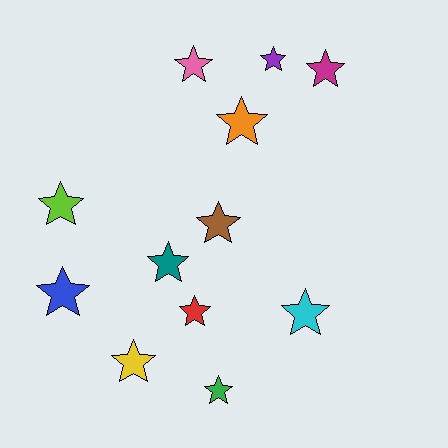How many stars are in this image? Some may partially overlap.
There are 12 stars.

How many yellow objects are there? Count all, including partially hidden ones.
There is 1 yellow object.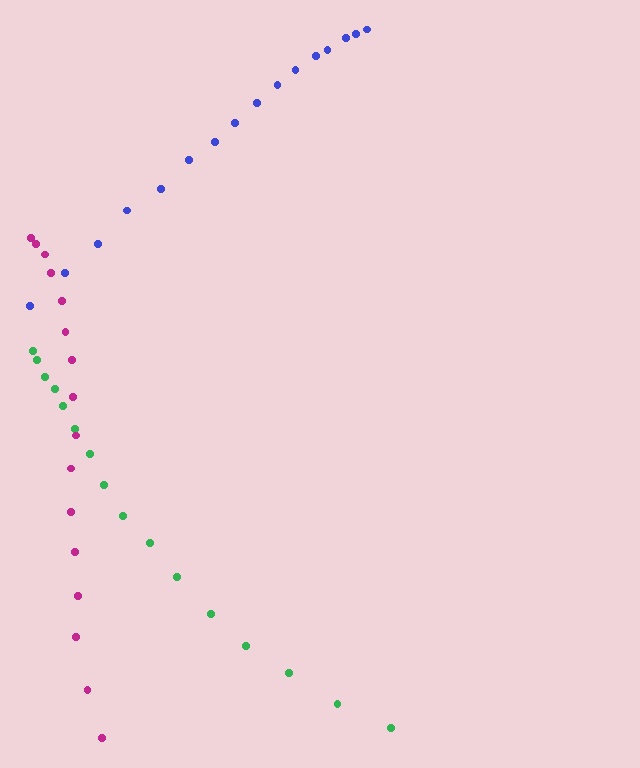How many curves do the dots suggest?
There are 3 distinct paths.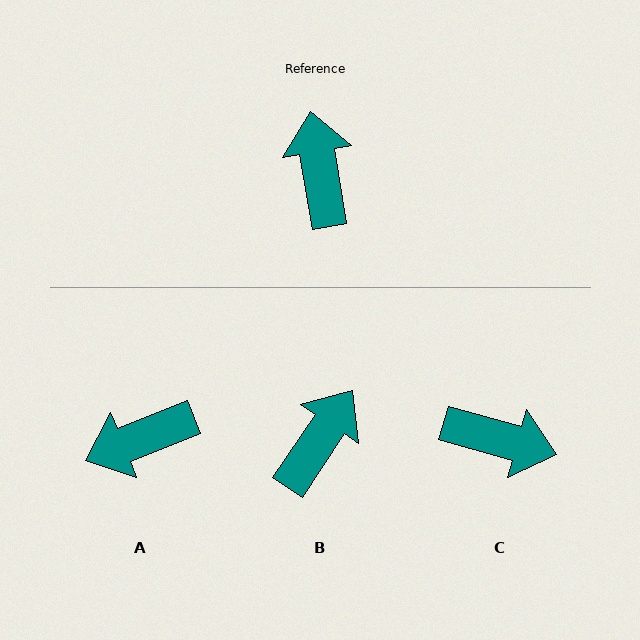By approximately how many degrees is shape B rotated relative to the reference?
Approximately 43 degrees clockwise.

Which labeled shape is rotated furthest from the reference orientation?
C, about 115 degrees away.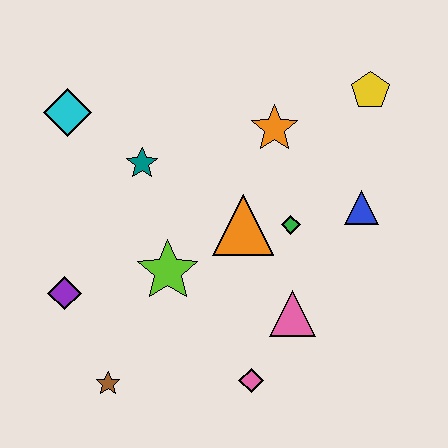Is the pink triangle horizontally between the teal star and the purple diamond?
No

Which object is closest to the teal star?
The cyan diamond is closest to the teal star.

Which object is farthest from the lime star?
The yellow pentagon is farthest from the lime star.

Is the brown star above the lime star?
No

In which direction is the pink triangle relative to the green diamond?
The pink triangle is below the green diamond.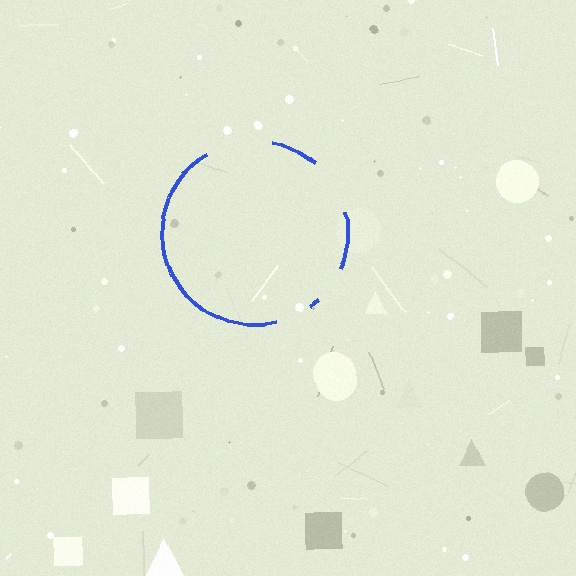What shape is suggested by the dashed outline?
The dashed outline suggests a circle.